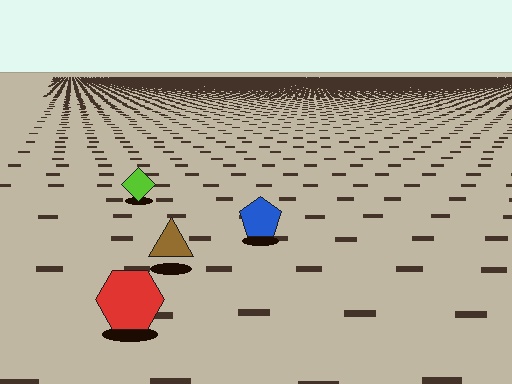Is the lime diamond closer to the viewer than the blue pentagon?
No. The blue pentagon is closer — you can tell from the texture gradient: the ground texture is coarser near it.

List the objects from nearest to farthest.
From nearest to farthest: the red hexagon, the brown triangle, the blue pentagon, the lime diamond.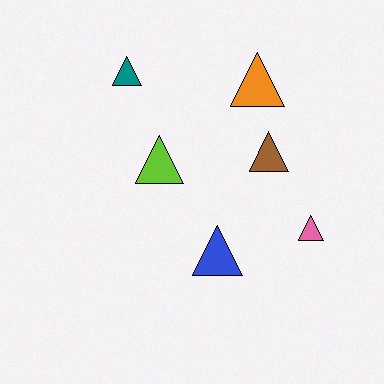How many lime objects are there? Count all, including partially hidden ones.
There is 1 lime object.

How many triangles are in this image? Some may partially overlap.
There are 6 triangles.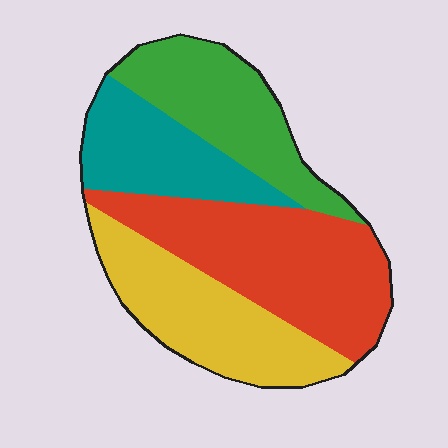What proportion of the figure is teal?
Teal covers about 20% of the figure.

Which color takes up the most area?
Red, at roughly 35%.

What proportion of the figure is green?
Green takes up less than a quarter of the figure.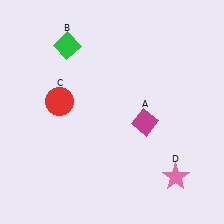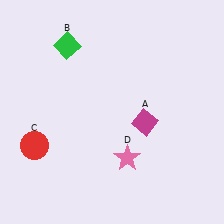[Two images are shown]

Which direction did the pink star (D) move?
The pink star (D) moved left.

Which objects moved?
The objects that moved are: the red circle (C), the pink star (D).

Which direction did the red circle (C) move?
The red circle (C) moved down.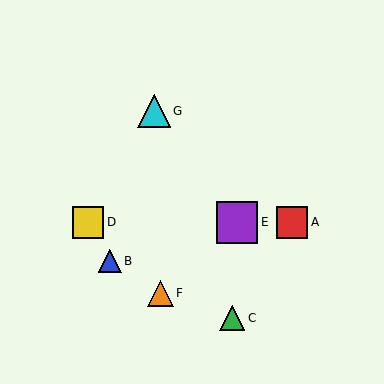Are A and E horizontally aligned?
Yes, both are at y≈222.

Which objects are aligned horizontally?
Objects A, D, E are aligned horizontally.